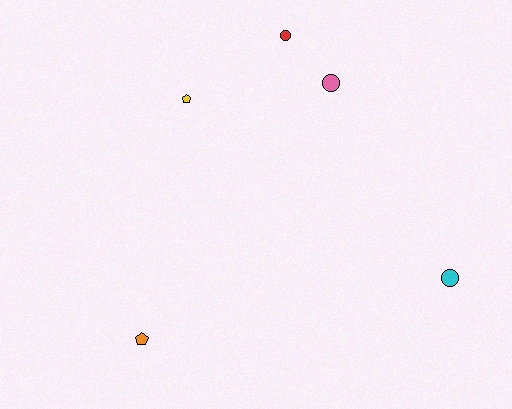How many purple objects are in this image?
There are no purple objects.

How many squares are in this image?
There are no squares.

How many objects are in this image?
There are 5 objects.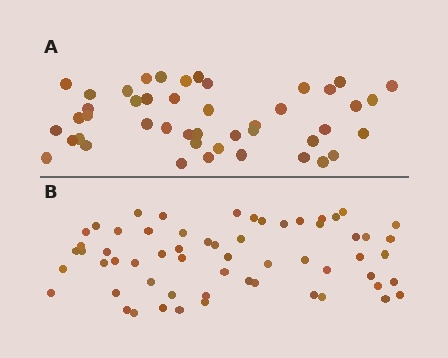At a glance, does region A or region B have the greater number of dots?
Region B (the bottom region) has more dots.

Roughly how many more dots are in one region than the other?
Region B has approximately 15 more dots than region A.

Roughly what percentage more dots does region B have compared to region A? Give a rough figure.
About 35% more.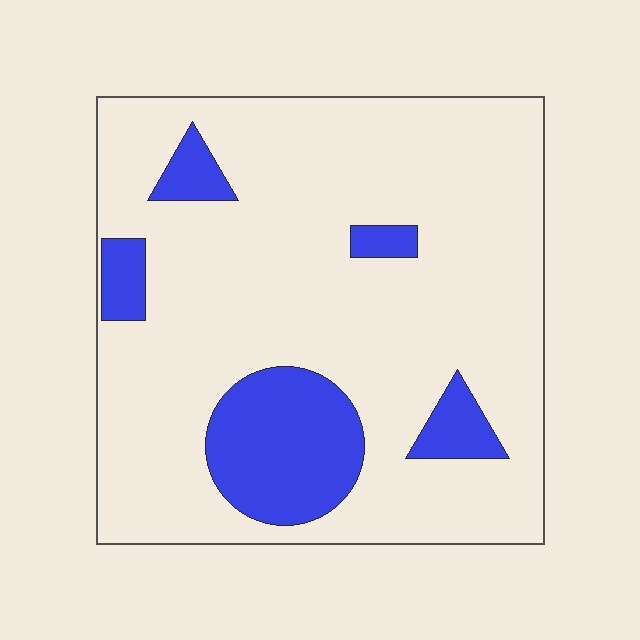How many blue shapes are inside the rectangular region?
5.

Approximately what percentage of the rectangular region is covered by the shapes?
Approximately 15%.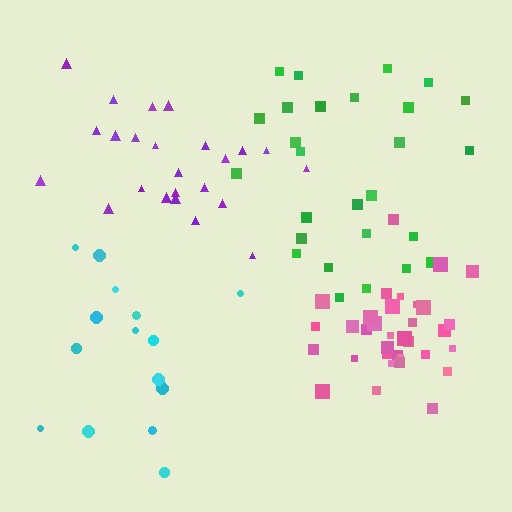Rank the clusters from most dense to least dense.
pink, purple, green, cyan.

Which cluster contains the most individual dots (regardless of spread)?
Pink (34).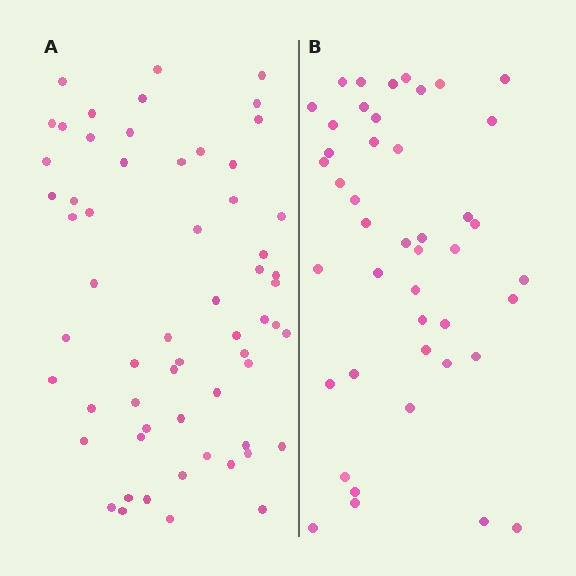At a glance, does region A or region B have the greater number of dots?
Region A (the left region) has more dots.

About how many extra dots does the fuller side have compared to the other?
Region A has approximately 15 more dots than region B.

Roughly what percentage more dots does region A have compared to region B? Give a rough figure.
About 35% more.